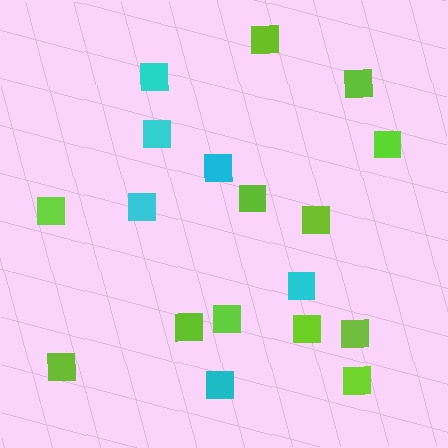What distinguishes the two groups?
There are 2 groups: one group of lime squares (12) and one group of cyan squares (6).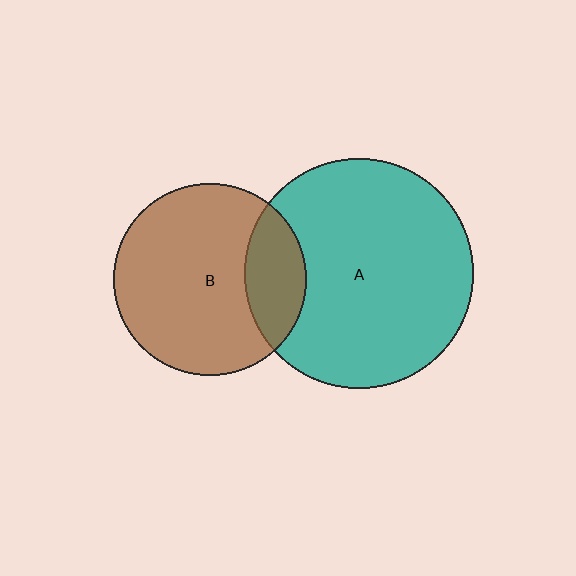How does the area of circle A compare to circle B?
Approximately 1.4 times.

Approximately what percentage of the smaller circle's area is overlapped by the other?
Approximately 20%.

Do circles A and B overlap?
Yes.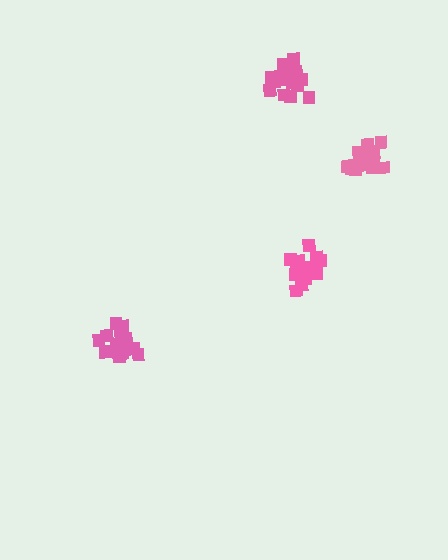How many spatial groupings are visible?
There are 4 spatial groupings.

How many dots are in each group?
Group 1: 18 dots, Group 2: 15 dots, Group 3: 17 dots, Group 4: 18 dots (68 total).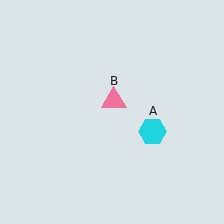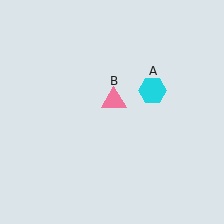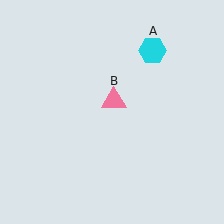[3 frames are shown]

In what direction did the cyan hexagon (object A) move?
The cyan hexagon (object A) moved up.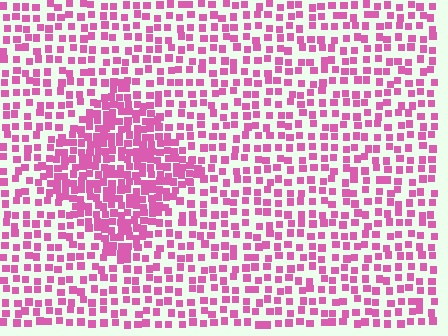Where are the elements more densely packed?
The elements are more densely packed inside the diamond boundary.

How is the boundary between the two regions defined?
The boundary is defined by a change in element density (approximately 2.0x ratio). All elements are the same color, size, and shape.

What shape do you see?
I see a diamond.